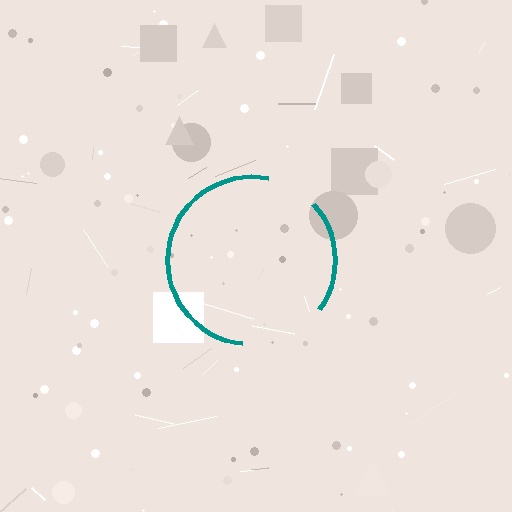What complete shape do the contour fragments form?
The contour fragments form a circle.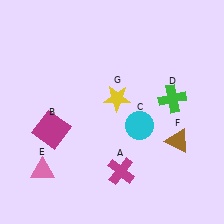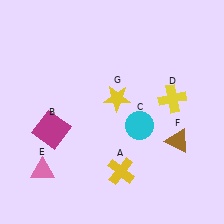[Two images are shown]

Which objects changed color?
A changed from magenta to yellow. D changed from green to yellow.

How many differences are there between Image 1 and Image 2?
There are 2 differences between the two images.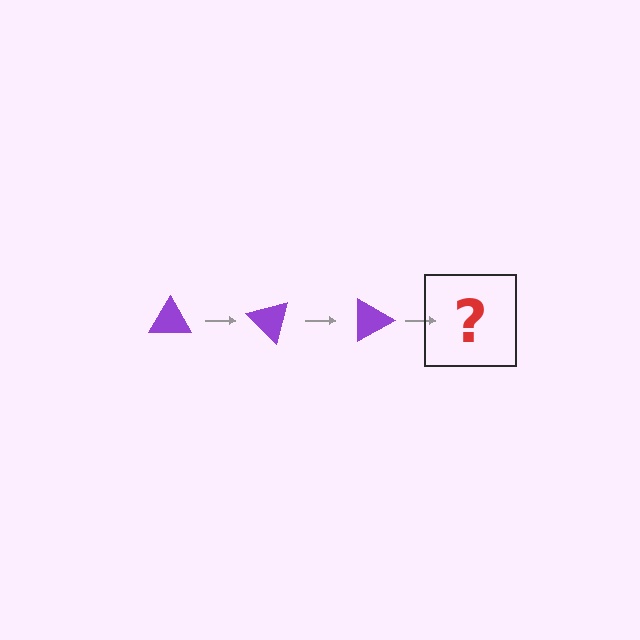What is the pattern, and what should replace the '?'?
The pattern is that the triangle rotates 45 degrees each step. The '?' should be a purple triangle rotated 135 degrees.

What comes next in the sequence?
The next element should be a purple triangle rotated 135 degrees.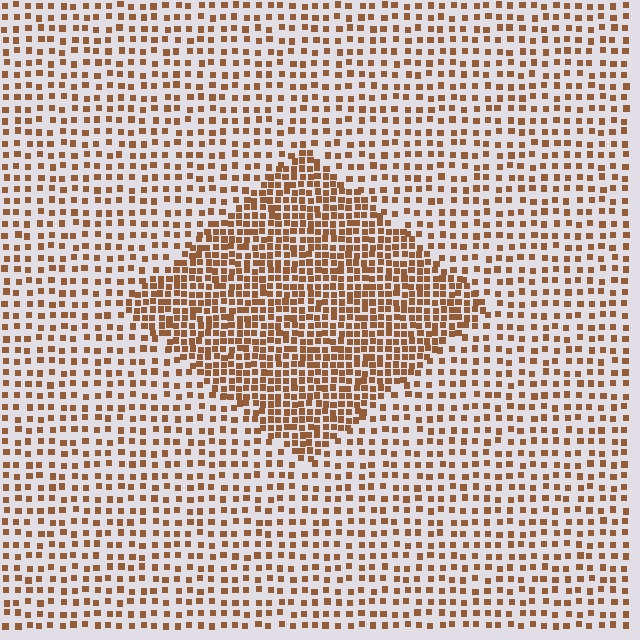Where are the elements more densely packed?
The elements are more densely packed inside the diamond boundary.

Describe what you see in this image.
The image contains small brown elements arranged at two different densities. A diamond-shaped region is visible where the elements are more densely packed than the surrounding area.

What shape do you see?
I see a diamond.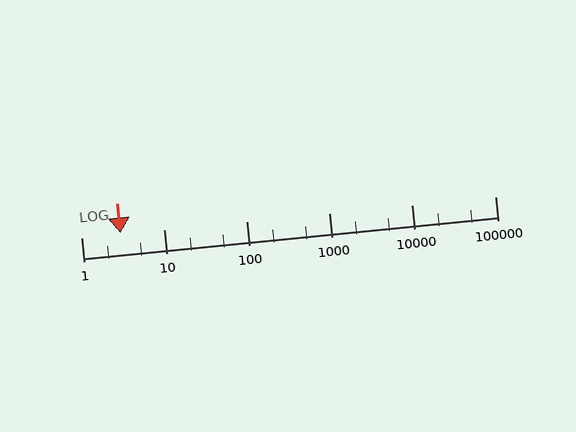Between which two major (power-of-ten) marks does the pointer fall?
The pointer is between 1 and 10.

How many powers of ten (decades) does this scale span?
The scale spans 5 decades, from 1 to 100000.